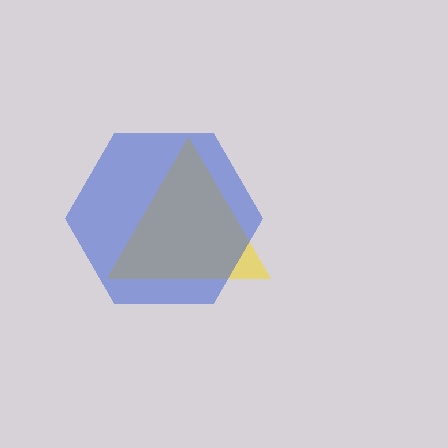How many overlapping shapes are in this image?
There are 2 overlapping shapes in the image.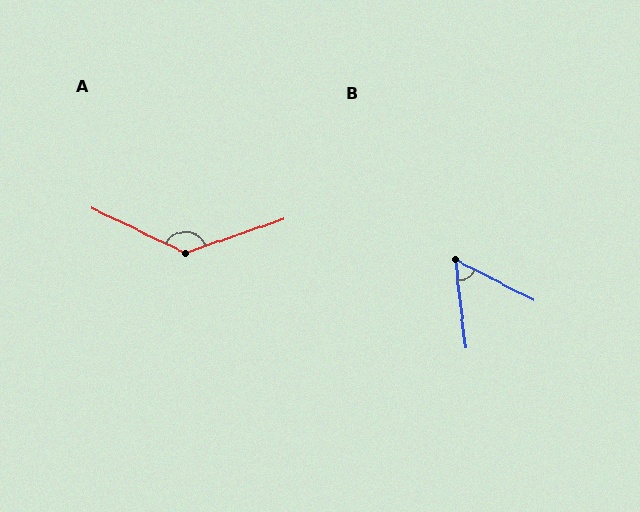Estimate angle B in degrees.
Approximately 56 degrees.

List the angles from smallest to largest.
B (56°), A (135°).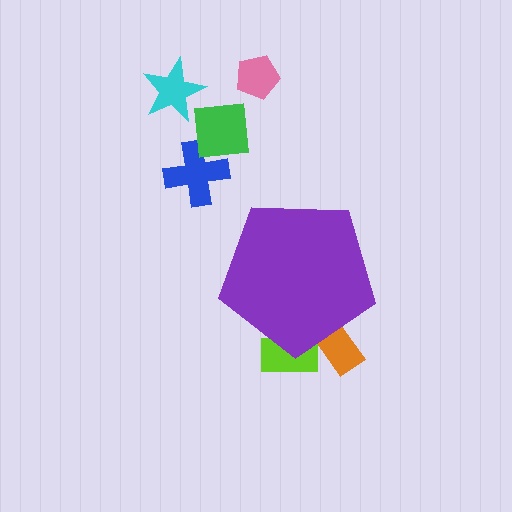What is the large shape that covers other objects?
A purple pentagon.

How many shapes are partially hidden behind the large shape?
2 shapes are partially hidden.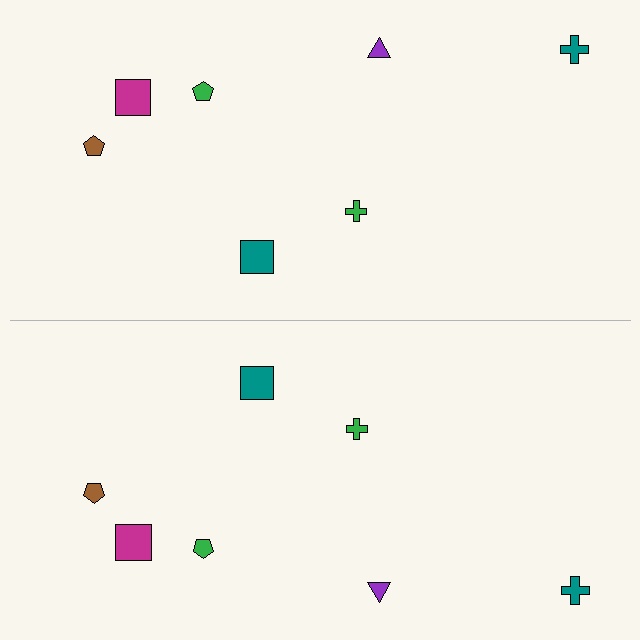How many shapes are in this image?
There are 14 shapes in this image.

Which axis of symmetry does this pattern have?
The pattern has a horizontal axis of symmetry running through the center of the image.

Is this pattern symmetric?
Yes, this pattern has bilateral (reflection) symmetry.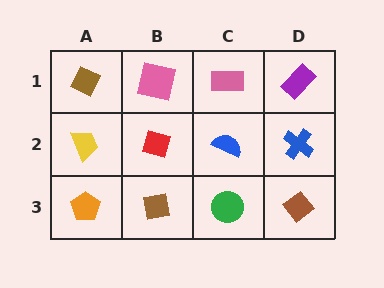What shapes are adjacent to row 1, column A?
A yellow trapezoid (row 2, column A), a pink square (row 1, column B).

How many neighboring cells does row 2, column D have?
3.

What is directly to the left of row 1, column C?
A pink square.